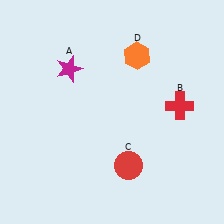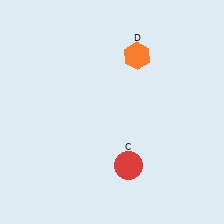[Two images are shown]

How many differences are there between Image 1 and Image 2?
There are 2 differences between the two images.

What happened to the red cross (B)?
The red cross (B) was removed in Image 2. It was in the top-right area of Image 1.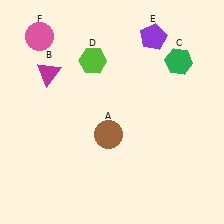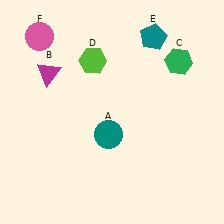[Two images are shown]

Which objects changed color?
A changed from brown to teal. E changed from purple to teal.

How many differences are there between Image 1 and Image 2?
There are 2 differences between the two images.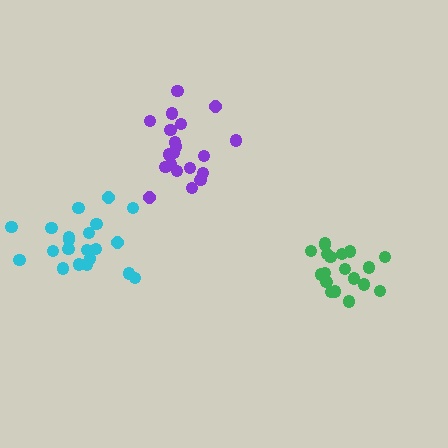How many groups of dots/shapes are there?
There are 3 groups.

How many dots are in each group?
Group 1: 20 dots, Group 2: 21 dots, Group 3: 20 dots (61 total).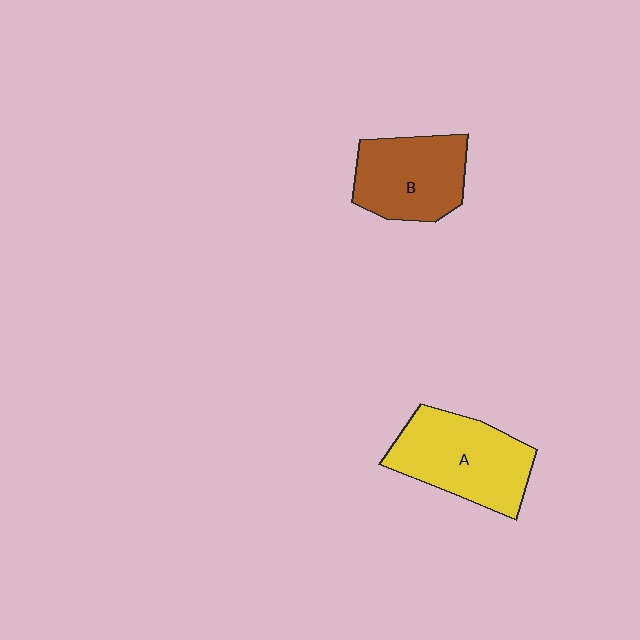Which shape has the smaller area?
Shape B (brown).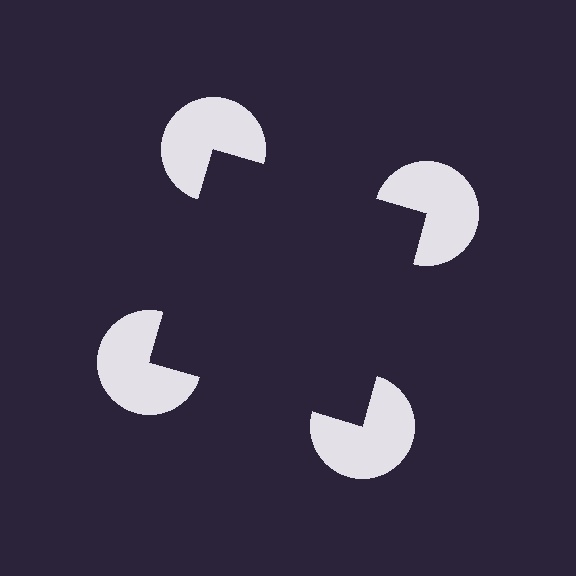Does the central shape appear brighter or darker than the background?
It typically appears slightly darker than the background, even though no actual brightness change is drawn.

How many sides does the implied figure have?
4 sides.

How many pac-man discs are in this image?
There are 4 — one at each vertex of the illusory square.